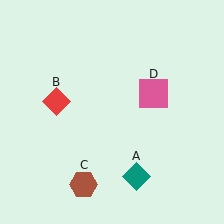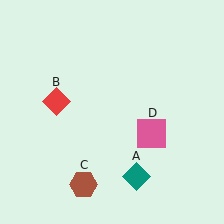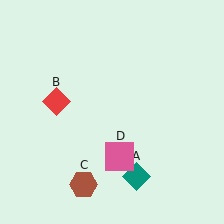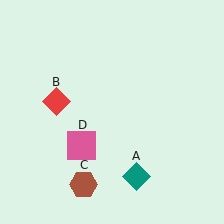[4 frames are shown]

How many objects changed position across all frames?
1 object changed position: pink square (object D).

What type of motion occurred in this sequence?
The pink square (object D) rotated clockwise around the center of the scene.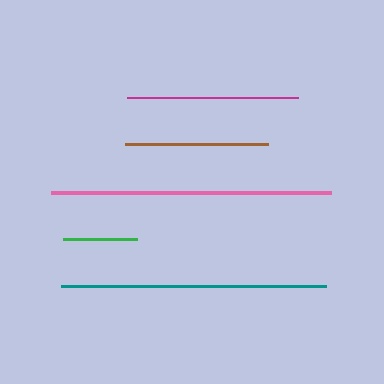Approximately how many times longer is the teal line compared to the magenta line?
The teal line is approximately 1.6 times the length of the magenta line.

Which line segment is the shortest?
The green line is the shortest at approximately 74 pixels.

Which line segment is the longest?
The pink line is the longest at approximately 280 pixels.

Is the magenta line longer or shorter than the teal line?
The teal line is longer than the magenta line.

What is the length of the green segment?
The green segment is approximately 74 pixels long.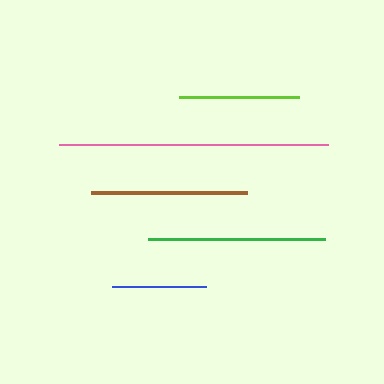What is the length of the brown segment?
The brown segment is approximately 156 pixels long.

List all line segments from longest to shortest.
From longest to shortest: pink, green, brown, lime, blue.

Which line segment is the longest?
The pink line is the longest at approximately 269 pixels.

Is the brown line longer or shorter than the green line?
The green line is longer than the brown line.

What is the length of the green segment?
The green segment is approximately 177 pixels long.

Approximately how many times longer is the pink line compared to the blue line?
The pink line is approximately 2.9 times the length of the blue line.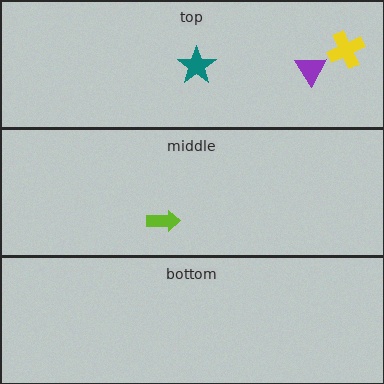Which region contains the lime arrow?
The middle region.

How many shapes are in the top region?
3.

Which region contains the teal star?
The top region.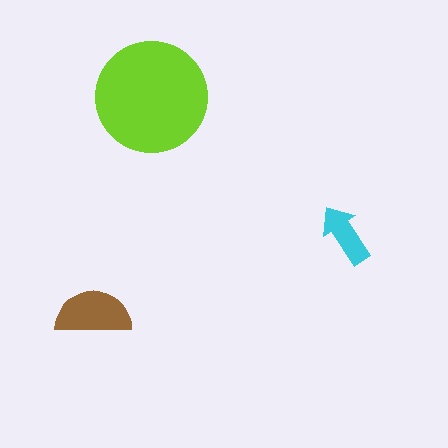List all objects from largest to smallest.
The lime circle, the brown semicircle, the cyan arrow.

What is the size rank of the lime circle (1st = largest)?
1st.